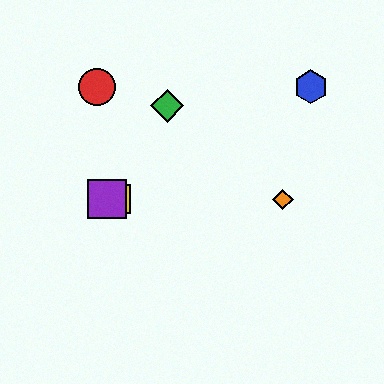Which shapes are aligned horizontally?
The yellow square, the purple square, the orange diamond are aligned horizontally.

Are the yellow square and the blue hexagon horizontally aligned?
No, the yellow square is at y≈199 and the blue hexagon is at y≈87.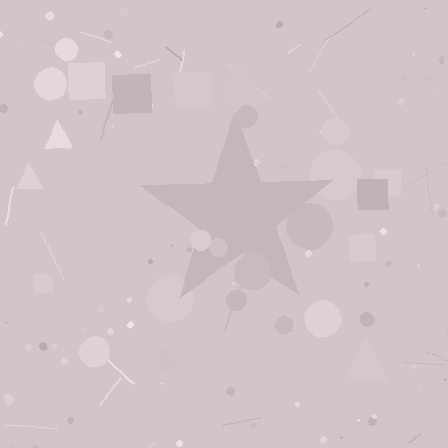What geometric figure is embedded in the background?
A star is embedded in the background.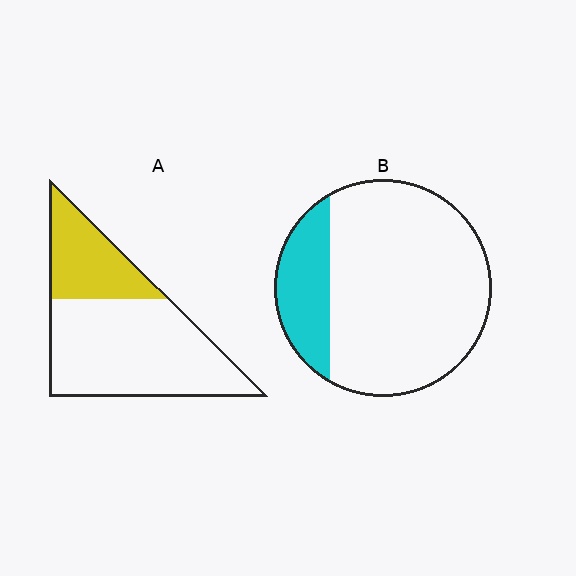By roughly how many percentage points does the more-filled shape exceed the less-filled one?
By roughly 10 percentage points (A over B).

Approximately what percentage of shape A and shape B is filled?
A is approximately 30% and B is approximately 20%.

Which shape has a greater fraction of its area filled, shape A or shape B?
Shape A.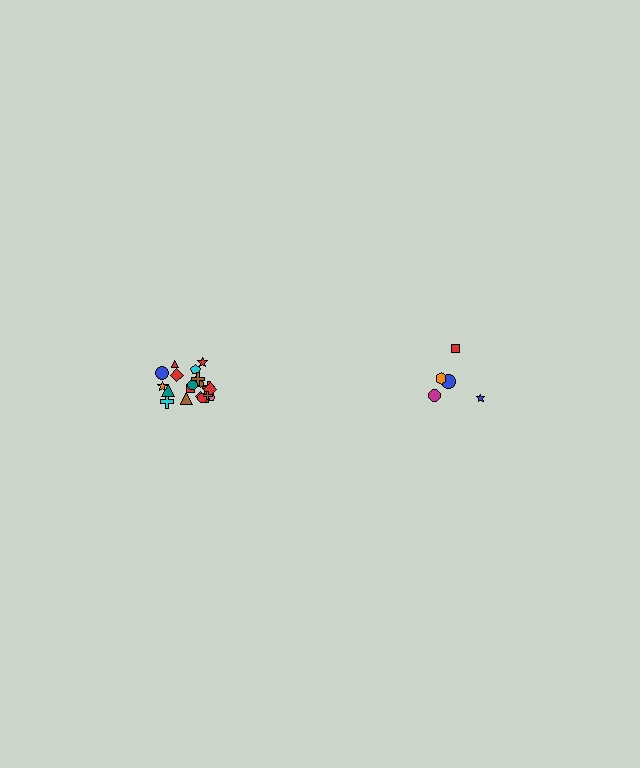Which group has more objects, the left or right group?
The left group.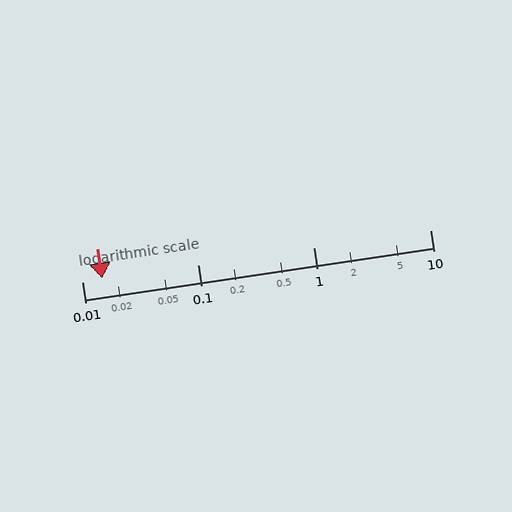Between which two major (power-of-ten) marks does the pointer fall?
The pointer is between 0.01 and 0.1.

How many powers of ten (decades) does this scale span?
The scale spans 3 decades, from 0.01 to 10.